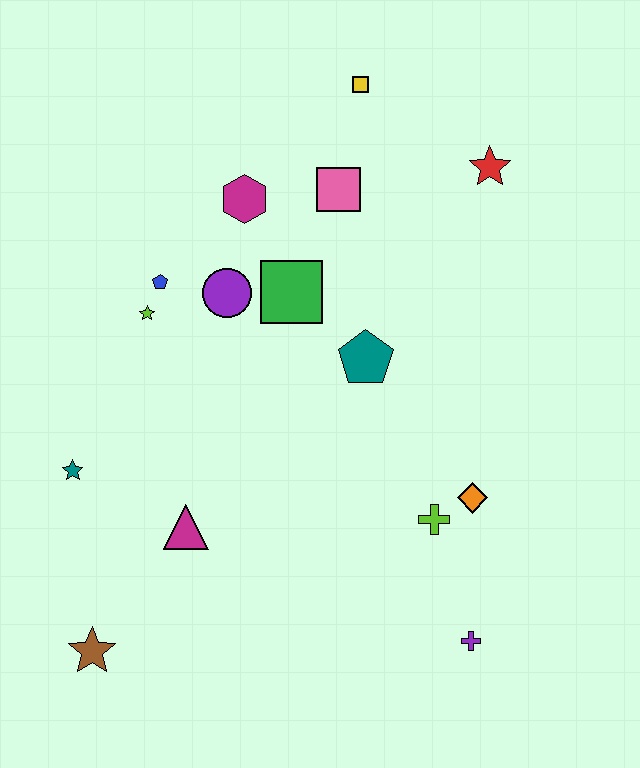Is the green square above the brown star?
Yes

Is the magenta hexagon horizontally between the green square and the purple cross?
No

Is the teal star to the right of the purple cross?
No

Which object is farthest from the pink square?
The brown star is farthest from the pink square.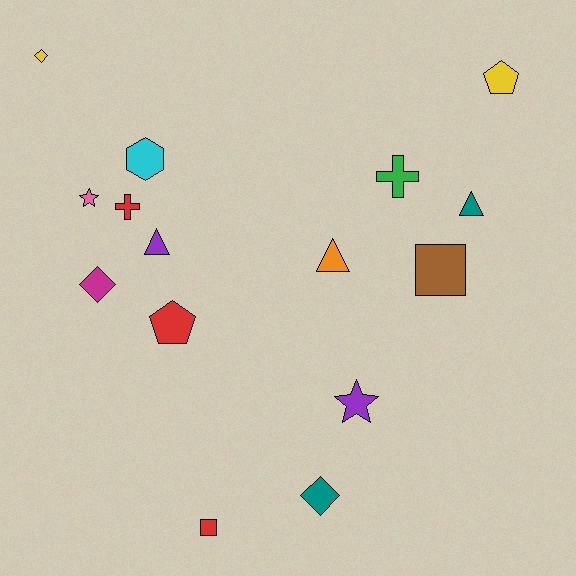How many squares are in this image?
There are 2 squares.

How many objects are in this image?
There are 15 objects.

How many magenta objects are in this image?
There is 1 magenta object.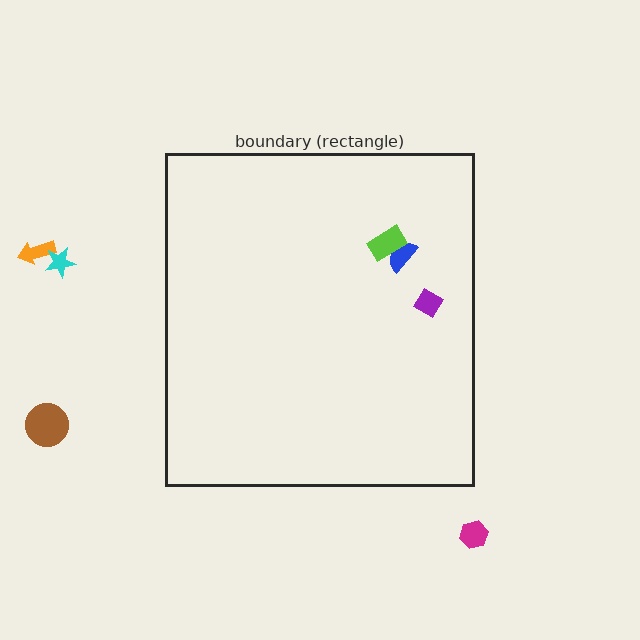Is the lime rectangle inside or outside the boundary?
Inside.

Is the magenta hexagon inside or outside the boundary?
Outside.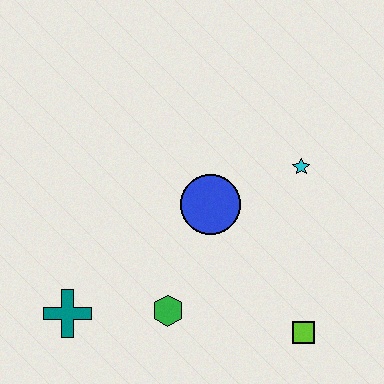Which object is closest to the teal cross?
The green hexagon is closest to the teal cross.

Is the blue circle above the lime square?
Yes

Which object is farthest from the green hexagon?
The cyan star is farthest from the green hexagon.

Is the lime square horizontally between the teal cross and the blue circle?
No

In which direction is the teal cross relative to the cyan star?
The teal cross is to the left of the cyan star.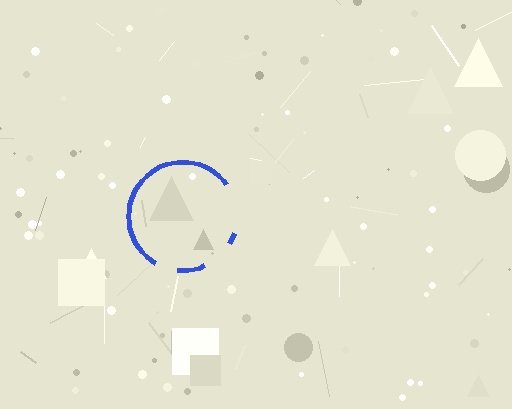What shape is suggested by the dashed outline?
The dashed outline suggests a circle.